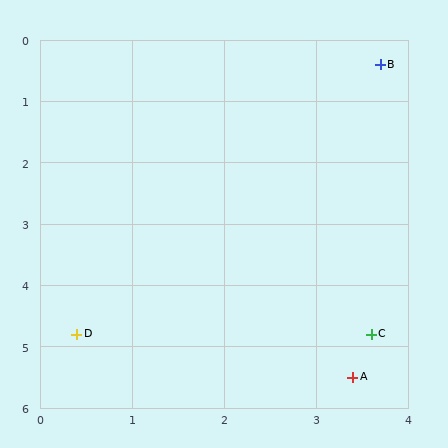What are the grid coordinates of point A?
Point A is at approximately (3.4, 5.5).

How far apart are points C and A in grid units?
Points C and A are about 0.7 grid units apart.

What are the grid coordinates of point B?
Point B is at approximately (3.7, 0.4).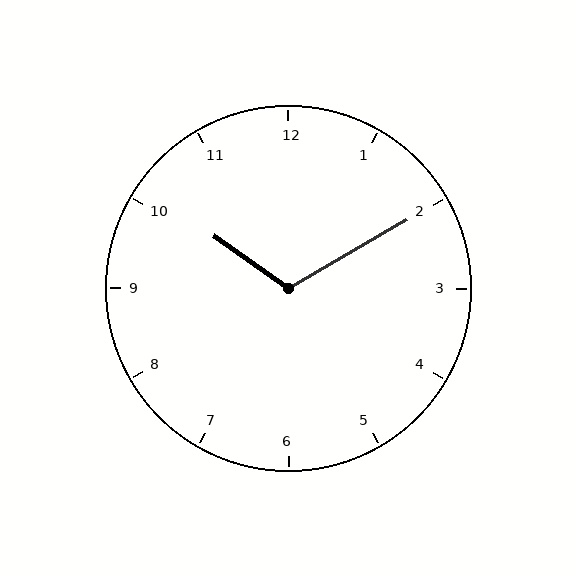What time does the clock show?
10:10.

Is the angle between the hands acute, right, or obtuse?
It is obtuse.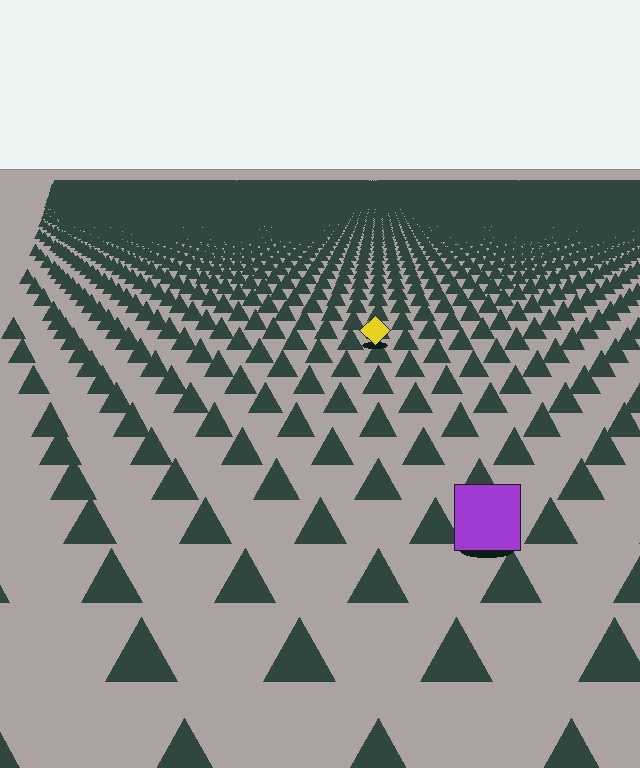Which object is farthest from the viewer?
The yellow diamond is farthest from the viewer. It appears smaller and the ground texture around it is denser.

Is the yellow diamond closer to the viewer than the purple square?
No. The purple square is closer — you can tell from the texture gradient: the ground texture is coarser near it.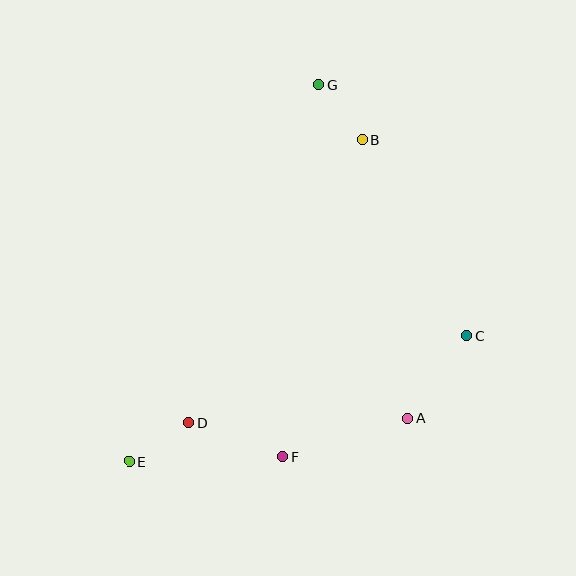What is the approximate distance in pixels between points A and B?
The distance between A and B is approximately 283 pixels.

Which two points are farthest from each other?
Points E and G are farthest from each other.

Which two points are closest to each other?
Points D and E are closest to each other.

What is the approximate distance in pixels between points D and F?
The distance between D and F is approximately 101 pixels.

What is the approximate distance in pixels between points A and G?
The distance between A and G is approximately 345 pixels.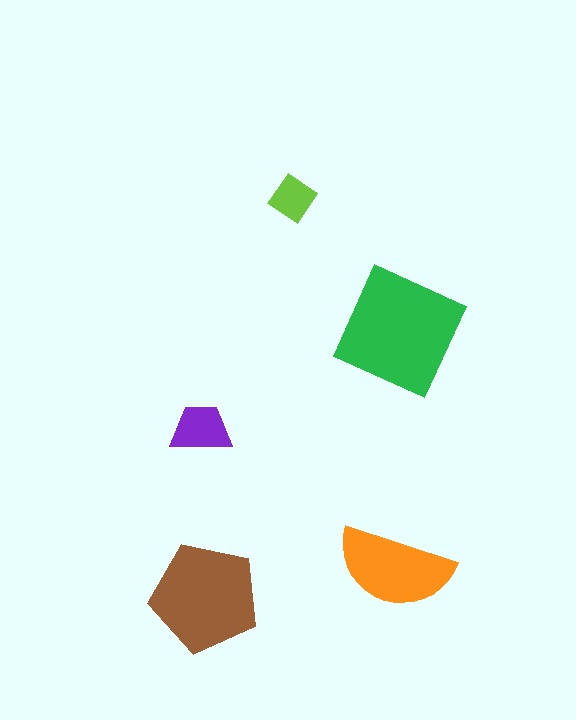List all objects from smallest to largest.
The lime diamond, the purple trapezoid, the orange semicircle, the brown pentagon, the green square.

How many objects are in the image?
There are 5 objects in the image.